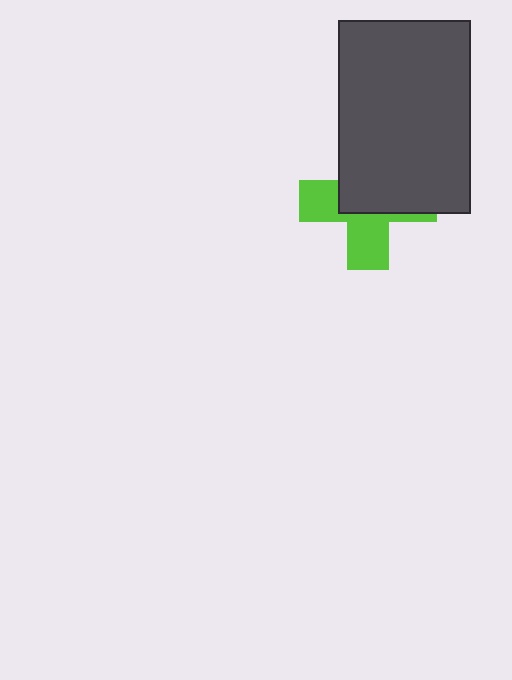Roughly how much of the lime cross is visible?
A small part of it is visible (roughly 45%).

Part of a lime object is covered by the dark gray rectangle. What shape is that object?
It is a cross.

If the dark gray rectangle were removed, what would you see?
You would see the complete lime cross.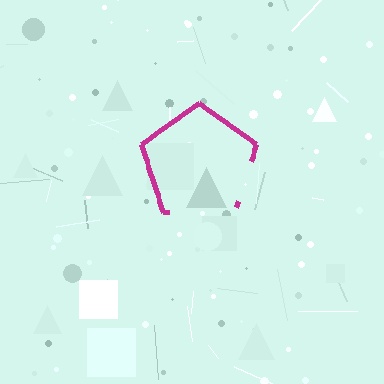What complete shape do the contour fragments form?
The contour fragments form a pentagon.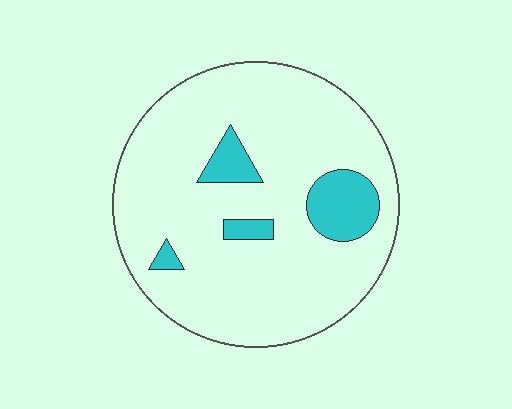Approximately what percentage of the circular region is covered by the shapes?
Approximately 10%.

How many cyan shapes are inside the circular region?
4.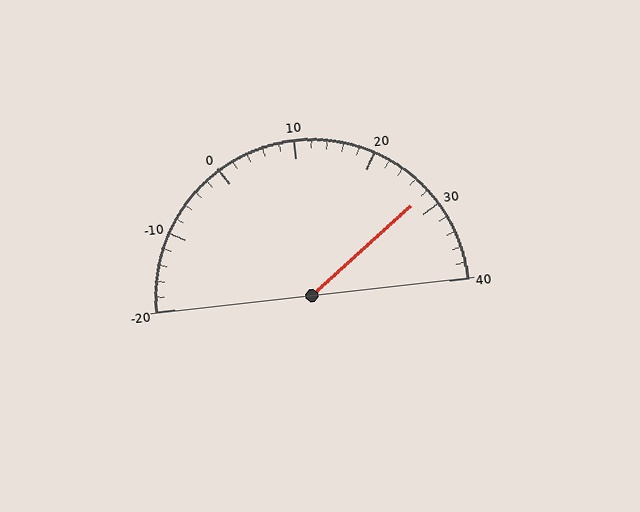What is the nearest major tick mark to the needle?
The nearest major tick mark is 30.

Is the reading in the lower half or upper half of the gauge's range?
The reading is in the upper half of the range (-20 to 40).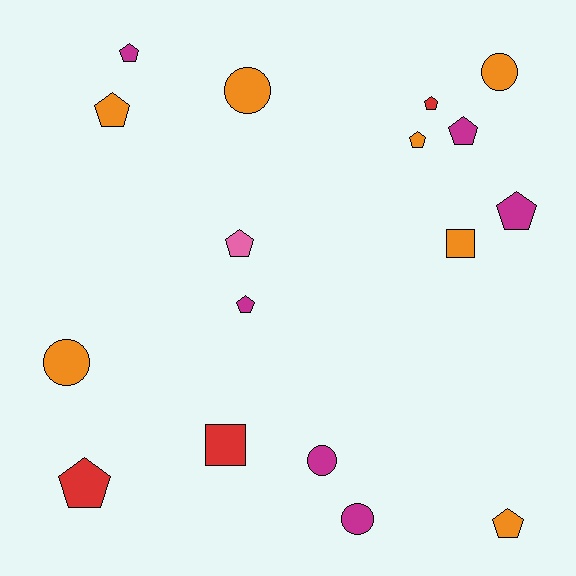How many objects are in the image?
There are 17 objects.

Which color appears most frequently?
Orange, with 7 objects.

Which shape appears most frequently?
Pentagon, with 10 objects.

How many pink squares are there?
There are no pink squares.